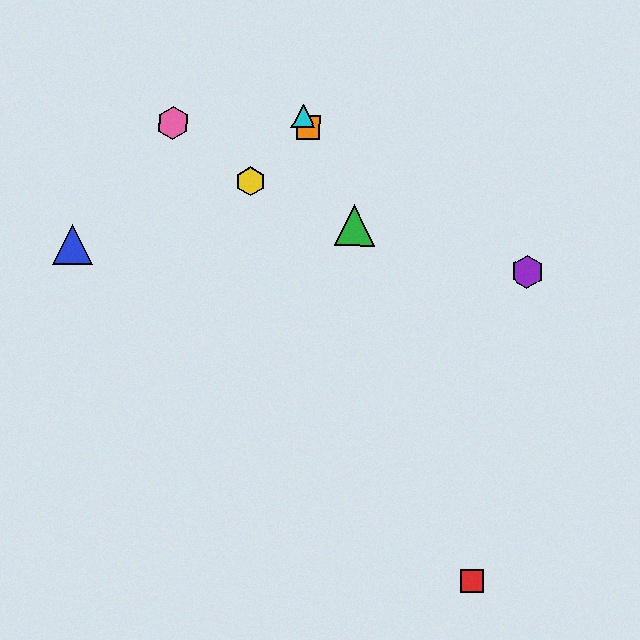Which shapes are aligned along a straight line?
The green triangle, the orange square, the cyan triangle are aligned along a straight line.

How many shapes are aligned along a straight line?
3 shapes (the green triangle, the orange square, the cyan triangle) are aligned along a straight line.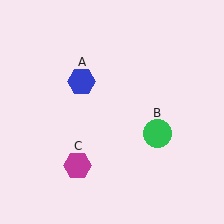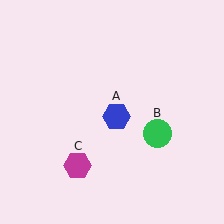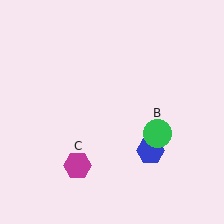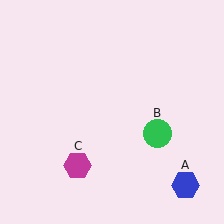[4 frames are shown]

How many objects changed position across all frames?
1 object changed position: blue hexagon (object A).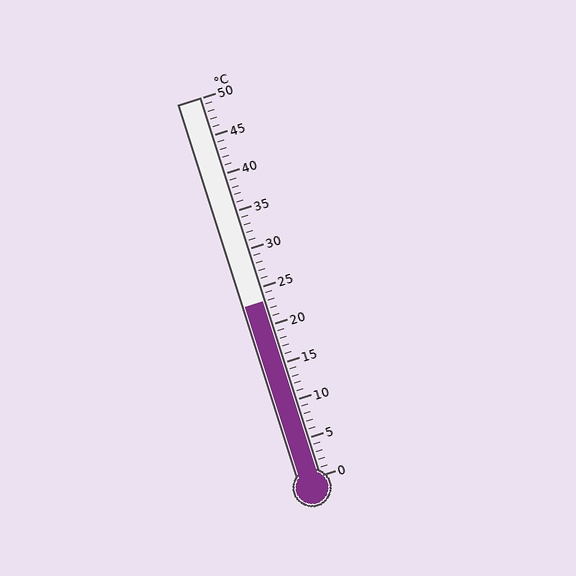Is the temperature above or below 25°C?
The temperature is below 25°C.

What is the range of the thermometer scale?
The thermometer scale ranges from 0°C to 50°C.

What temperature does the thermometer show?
The thermometer shows approximately 23°C.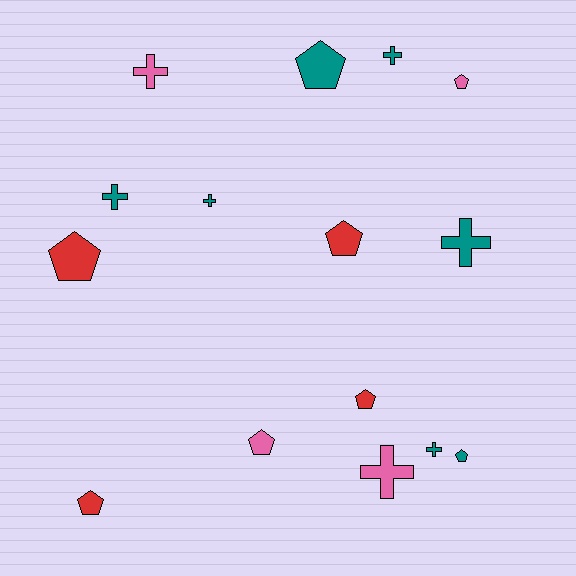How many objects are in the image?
There are 15 objects.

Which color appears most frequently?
Teal, with 7 objects.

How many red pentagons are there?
There are 4 red pentagons.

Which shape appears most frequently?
Pentagon, with 8 objects.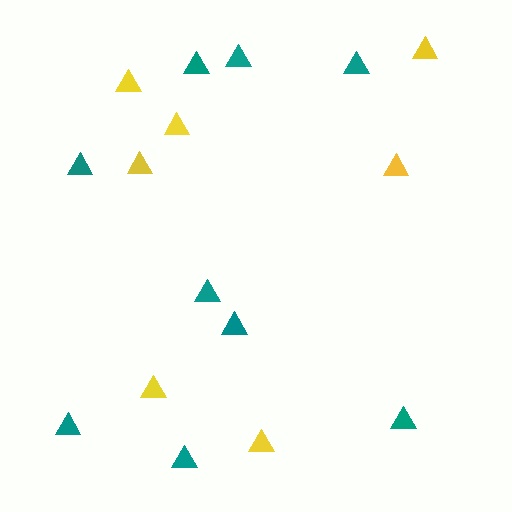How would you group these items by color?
There are 2 groups: one group of teal triangles (9) and one group of yellow triangles (7).